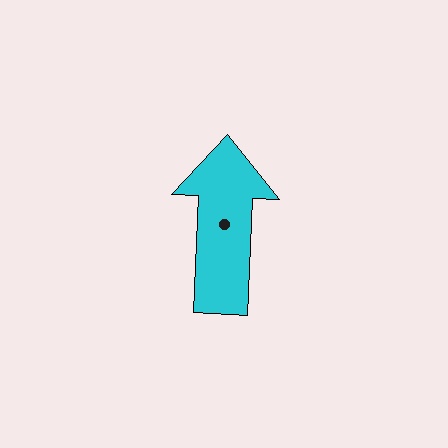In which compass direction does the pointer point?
North.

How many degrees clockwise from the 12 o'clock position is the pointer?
Approximately 2 degrees.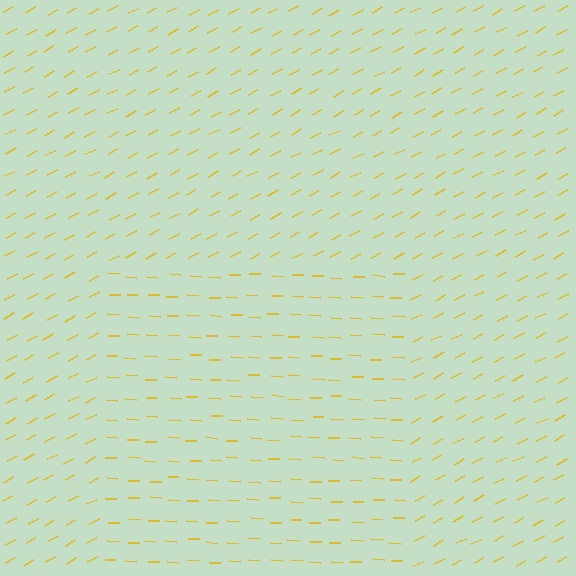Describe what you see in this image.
The image is filled with small yellow line segments. A rectangle region in the image has lines oriented differently from the surrounding lines, creating a visible texture boundary.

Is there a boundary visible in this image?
Yes, there is a texture boundary formed by a change in line orientation.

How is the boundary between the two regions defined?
The boundary is defined purely by a change in line orientation (approximately 32 degrees difference). All lines are the same color and thickness.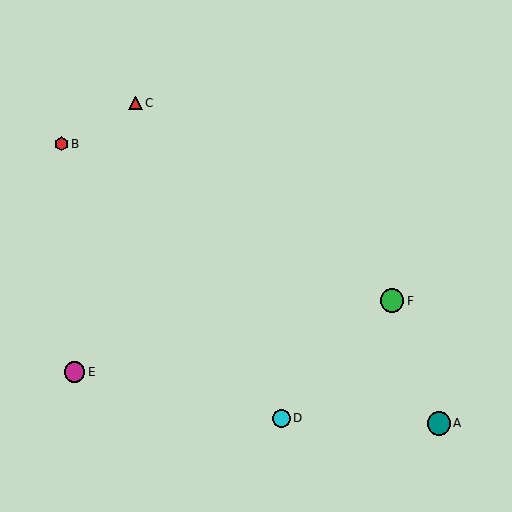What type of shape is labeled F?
Shape F is a green circle.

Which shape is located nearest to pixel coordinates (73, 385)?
The magenta circle (labeled E) at (75, 372) is nearest to that location.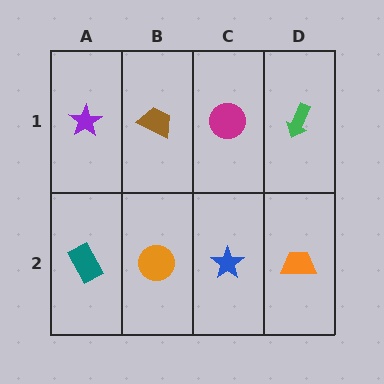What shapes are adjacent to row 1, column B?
An orange circle (row 2, column B), a purple star (row 1, column A), a magenta circle (row 1, column C).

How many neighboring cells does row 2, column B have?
3.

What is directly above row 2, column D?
A green arrow.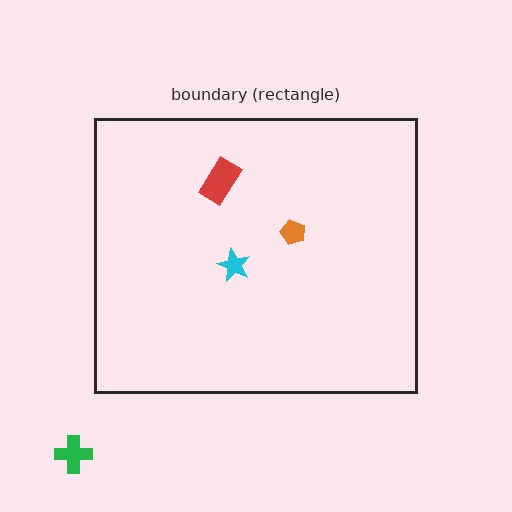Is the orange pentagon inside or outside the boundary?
Inside.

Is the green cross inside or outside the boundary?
Outside.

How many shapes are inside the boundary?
3 inside, 1 outside.